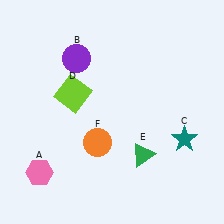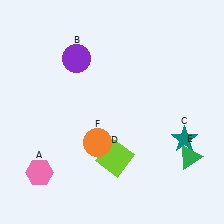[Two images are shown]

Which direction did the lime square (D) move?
The lime square (D) moved down.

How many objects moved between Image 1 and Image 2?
2 objects moved between the two images.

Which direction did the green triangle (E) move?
The green triangle (E) moved right.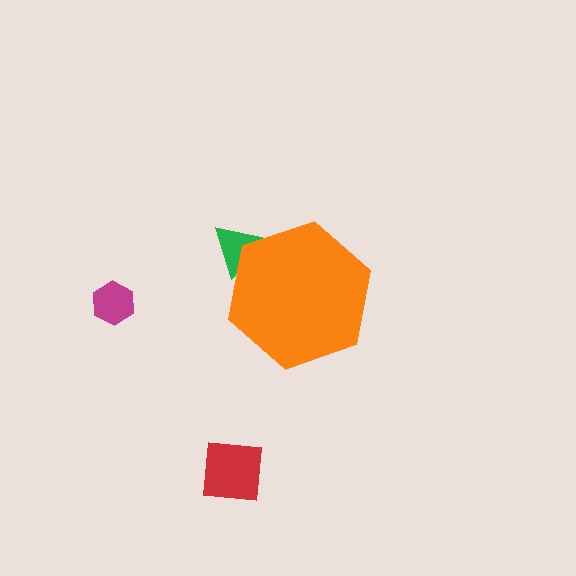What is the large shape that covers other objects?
An orange hexagon.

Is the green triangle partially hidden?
Yes, the green triangle is partially hidden behind the orange hexagon.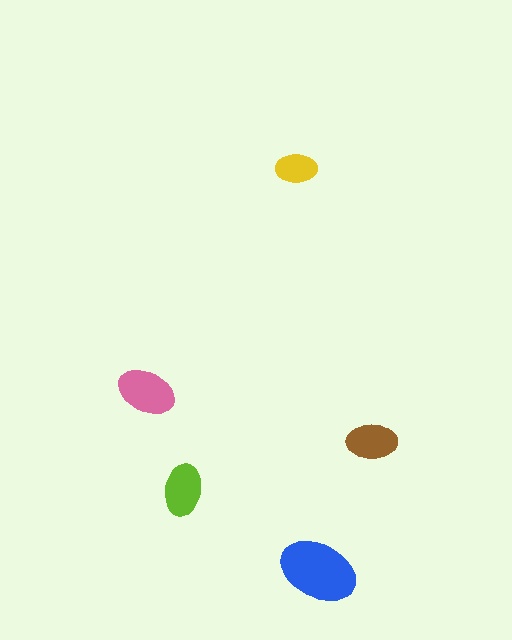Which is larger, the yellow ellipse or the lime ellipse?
The lime one.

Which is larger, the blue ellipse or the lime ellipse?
The blue one.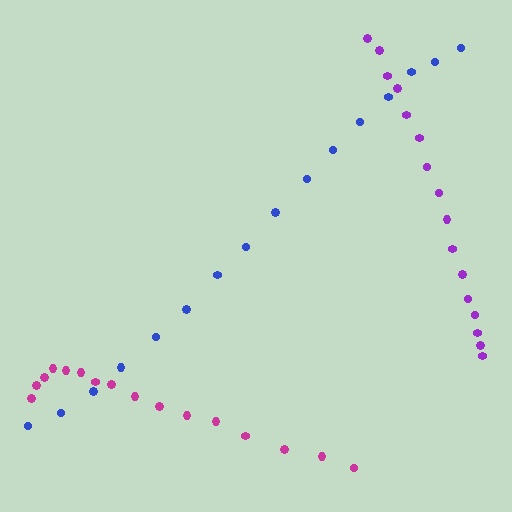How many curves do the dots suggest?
There are 3 distinct paths.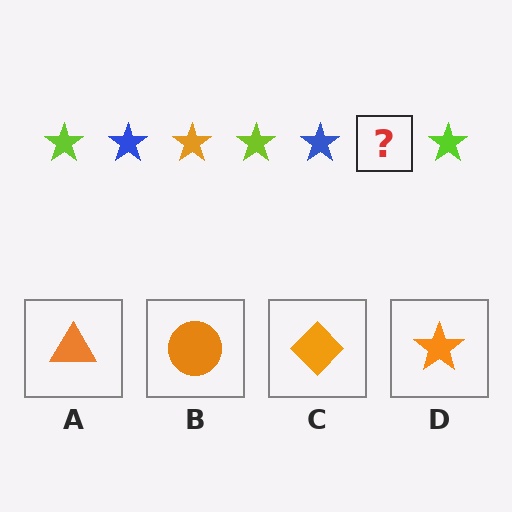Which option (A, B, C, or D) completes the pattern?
D.